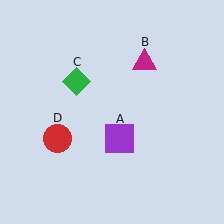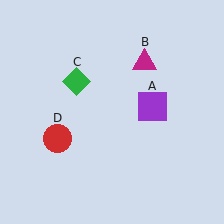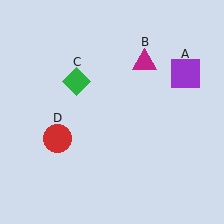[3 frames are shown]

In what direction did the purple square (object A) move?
The purple square (object A) moved up and to the right.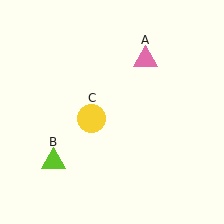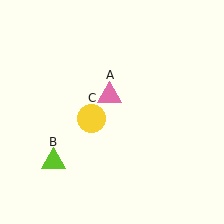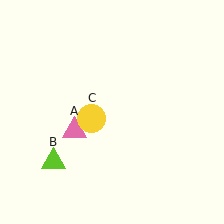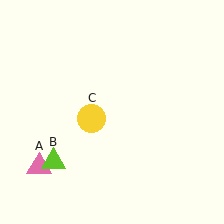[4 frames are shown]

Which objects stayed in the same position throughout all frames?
Lime triangle (object B) and yellow circle (object C) remained stationary.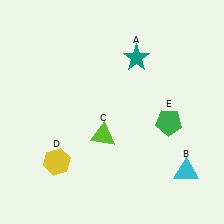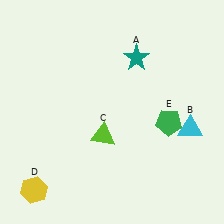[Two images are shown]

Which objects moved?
The objects that moved are: the cyan triangle (B), the yellow hexagon (D).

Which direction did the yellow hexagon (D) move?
The yellow hexagon (D) moved down.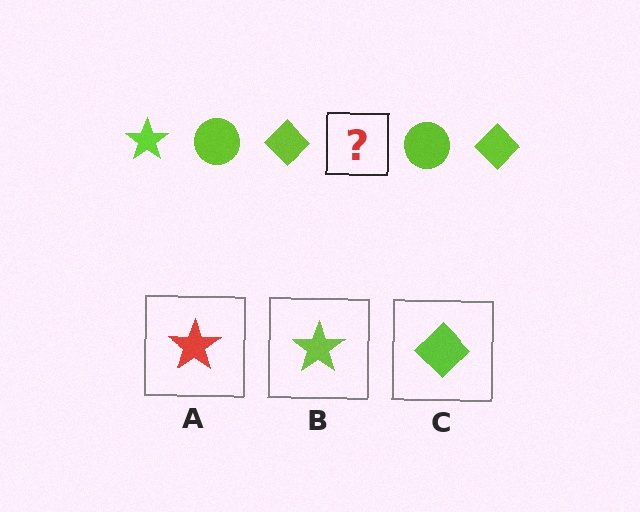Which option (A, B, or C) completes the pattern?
B.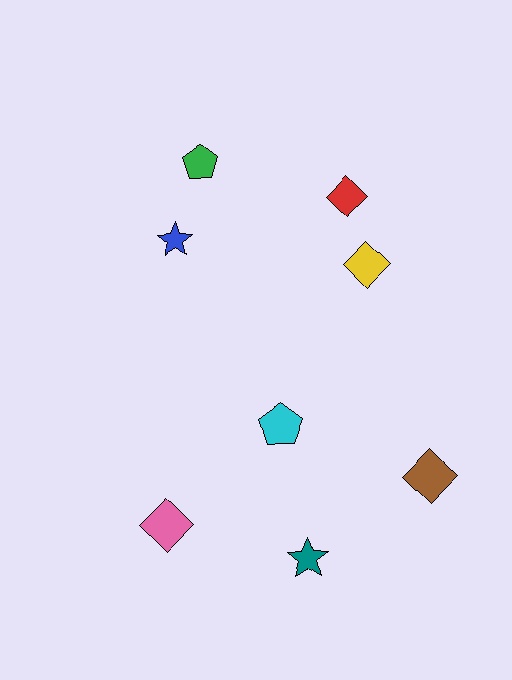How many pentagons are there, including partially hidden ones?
There are 2 pentagons.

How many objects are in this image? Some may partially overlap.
There are 8 objects.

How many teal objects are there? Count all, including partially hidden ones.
There is 1 teal object.